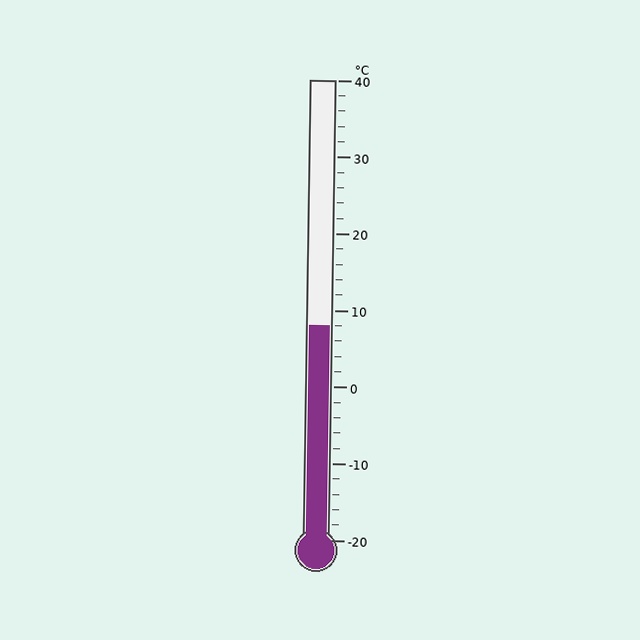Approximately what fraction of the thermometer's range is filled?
The thermometer is filled to approximately 45% of its range.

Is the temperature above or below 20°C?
The temperature is below 20°C.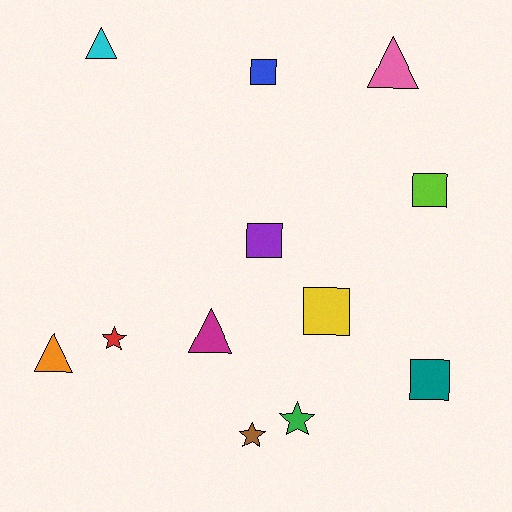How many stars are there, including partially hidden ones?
There are 3 stars.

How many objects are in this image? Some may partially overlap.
There are 12 objects.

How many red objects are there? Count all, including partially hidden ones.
There is 1 red object.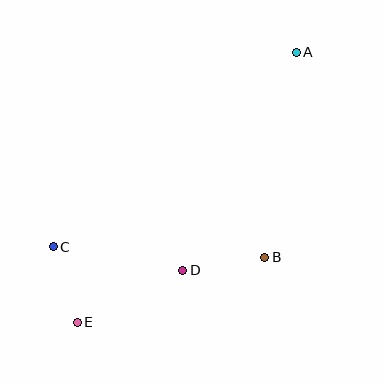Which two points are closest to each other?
Points C and E are closest to each other.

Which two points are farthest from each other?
Points A and E are farthest from each other.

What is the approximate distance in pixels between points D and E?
The distance between D and E is approximately 118 pixels.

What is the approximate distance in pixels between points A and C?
The distance between A and C is approximately 312 pixels.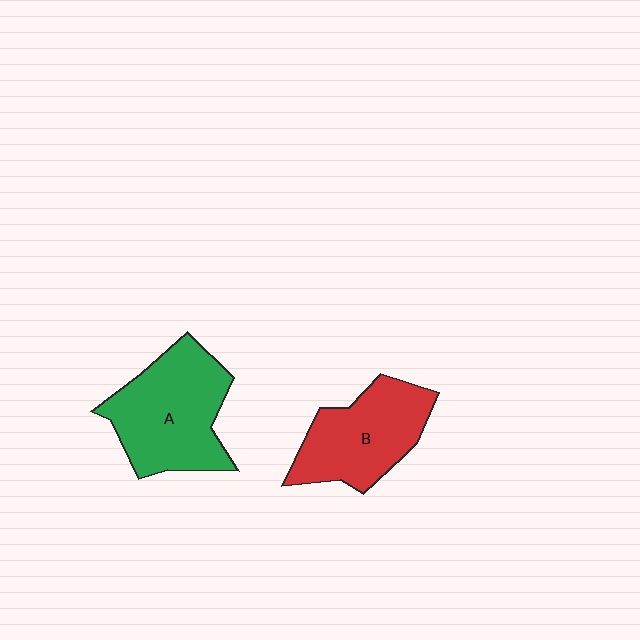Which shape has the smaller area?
Shape B (red).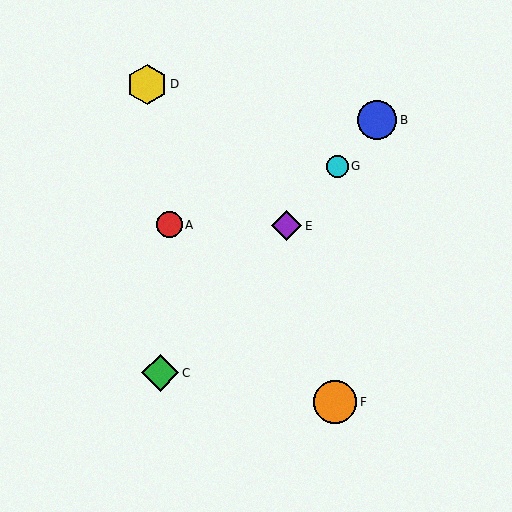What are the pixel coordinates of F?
Object F is at (335, 402).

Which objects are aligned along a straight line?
Objects B, C, E, G are aligned along a straight line.